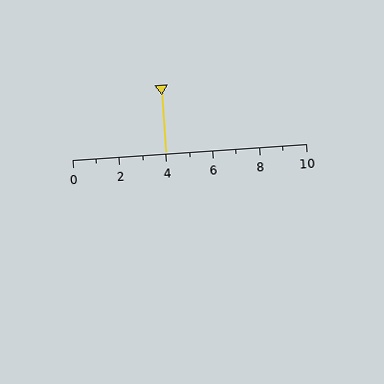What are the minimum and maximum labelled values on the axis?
The axis runs from 0 to 10.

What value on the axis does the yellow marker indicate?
The marker indicates approximately 4.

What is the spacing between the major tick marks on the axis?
The major ticks are spaced 2 apart.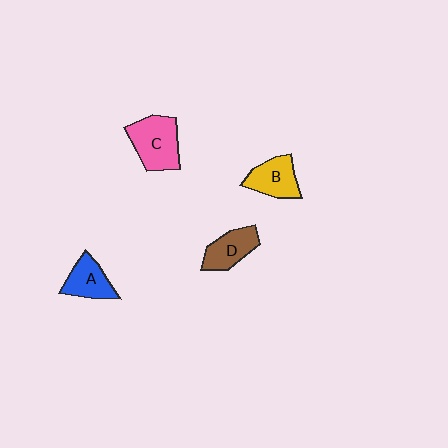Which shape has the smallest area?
Shape A (blue).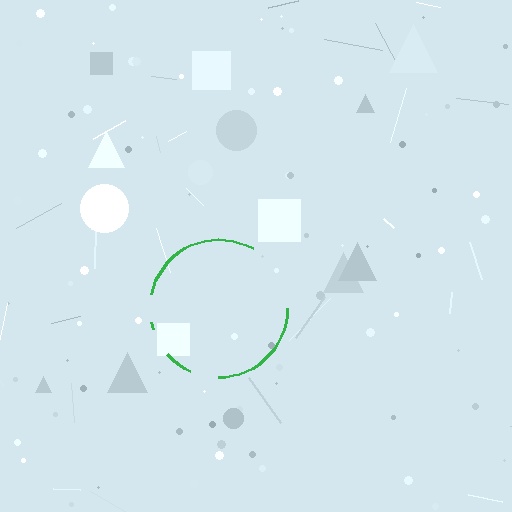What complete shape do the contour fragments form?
The contour fragments form a circle.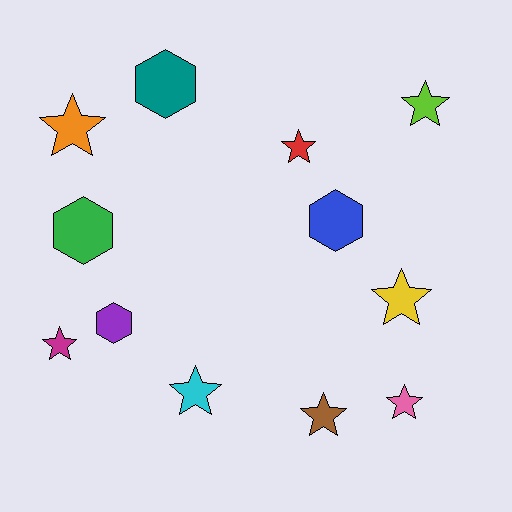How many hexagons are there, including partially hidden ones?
There are 4 hexagons.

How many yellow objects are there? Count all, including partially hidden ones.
There is 1 yellow object.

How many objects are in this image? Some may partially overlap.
There are 12 objects.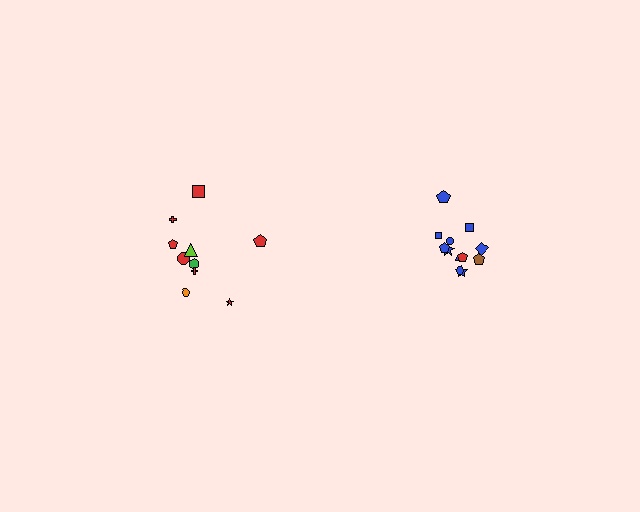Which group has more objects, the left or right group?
The right group.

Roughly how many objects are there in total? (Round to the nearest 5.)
Roughly 20 objects in total.